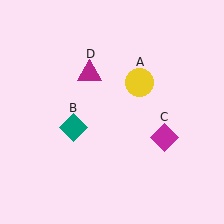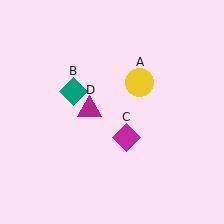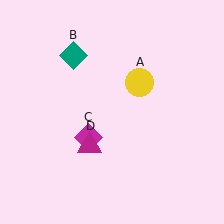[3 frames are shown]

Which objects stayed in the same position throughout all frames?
Yellow circle (object A) remained stationary.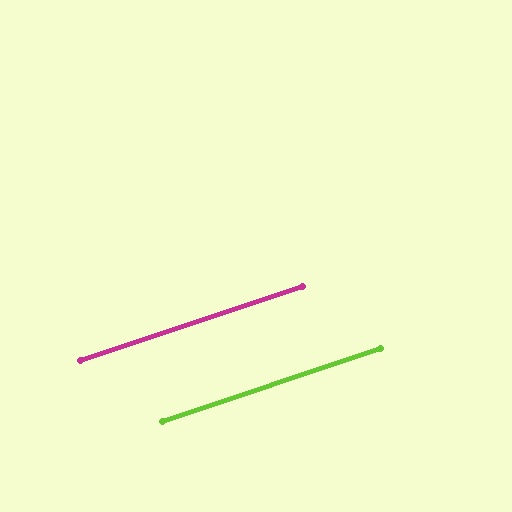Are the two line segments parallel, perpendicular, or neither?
Parallel — their directions differ by only 0.3°.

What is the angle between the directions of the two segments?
Approximately 0 degrees.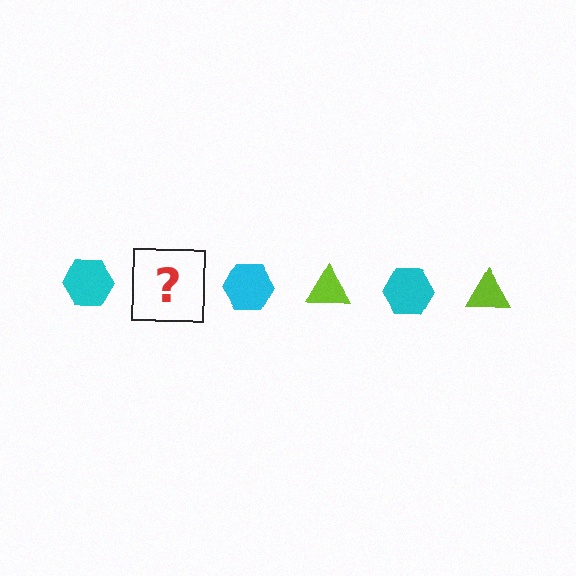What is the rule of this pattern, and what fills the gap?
The rule is that the pattern alternates between cyan hexagon and lime triangle. The gap should be filled with a lime triangle.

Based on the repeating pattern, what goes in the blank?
The blank should be a lime triangle.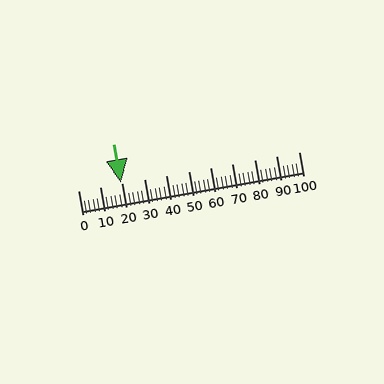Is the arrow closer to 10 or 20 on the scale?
The arrow is closer to 20.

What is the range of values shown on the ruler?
The ruler shows values from 0 to 100.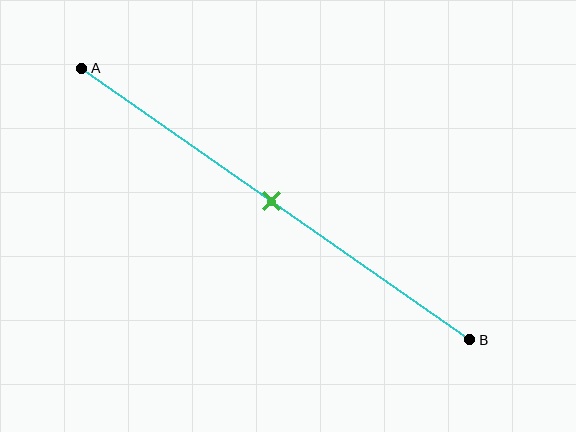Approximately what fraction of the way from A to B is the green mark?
The green mark is approximately 50% of the way from A to B.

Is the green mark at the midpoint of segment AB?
Yes, the mark is approximately at the midpoint.